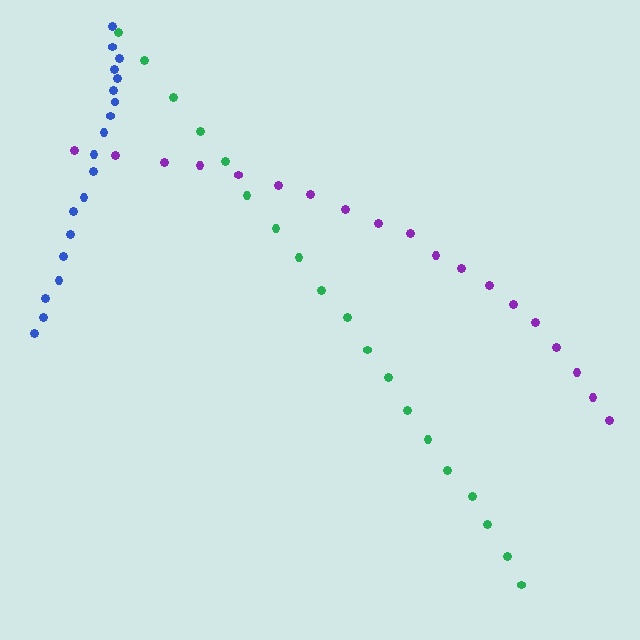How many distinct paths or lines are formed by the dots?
There are 3 distinct paths.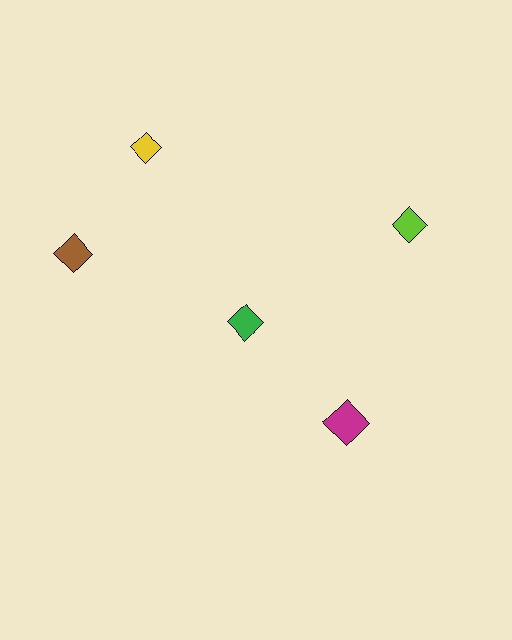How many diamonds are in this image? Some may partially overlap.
There are 5 diamonds.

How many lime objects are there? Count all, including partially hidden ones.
There is 1 lime object.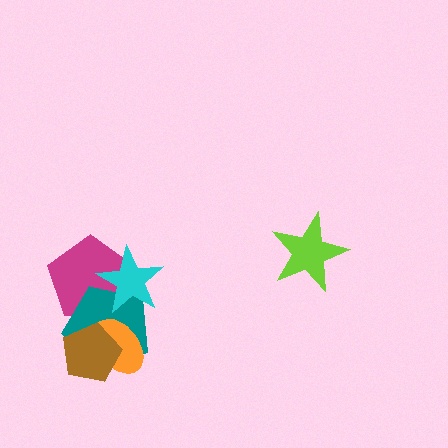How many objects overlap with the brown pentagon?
2 objects overlap with the brown pentagon.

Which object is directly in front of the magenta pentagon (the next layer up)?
The teal pentagon is directly in front of the magenta pentagon.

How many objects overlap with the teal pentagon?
4 objects overlap with the teal pentagon.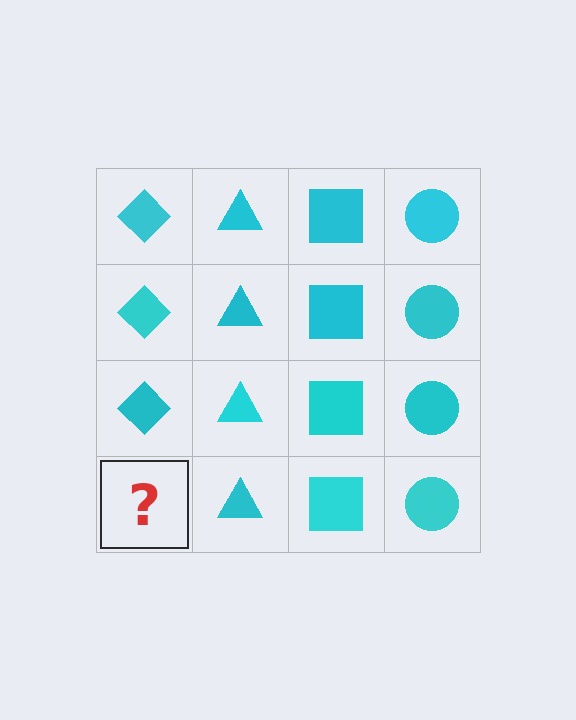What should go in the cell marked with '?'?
The missing cell should contain a cyan diamond.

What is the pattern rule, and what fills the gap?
The rule is that each column has a consistent shape. The gap should be filled with a cyan diamond.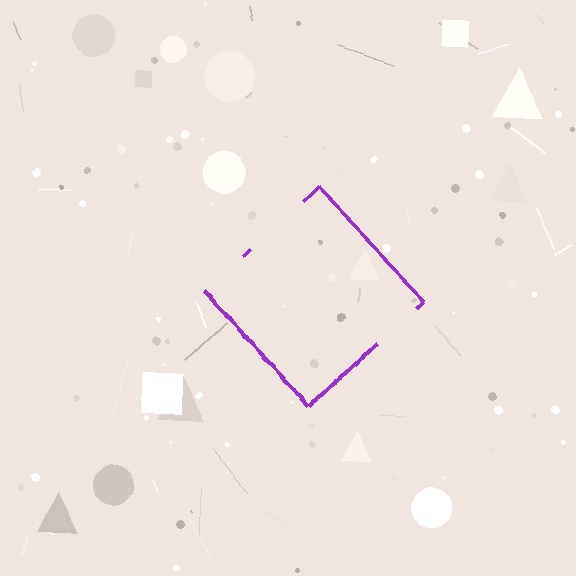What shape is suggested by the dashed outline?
The dashed outline suggests a diamond.